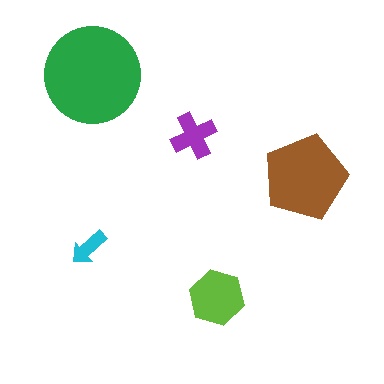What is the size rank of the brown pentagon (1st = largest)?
2nd.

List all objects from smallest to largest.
The cyan arrow, the purple cross, the lime hexagon, the brown pentagon, the green circle.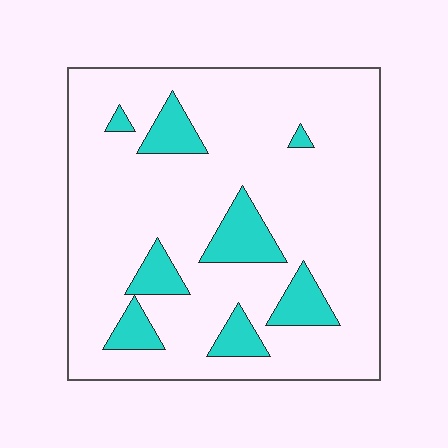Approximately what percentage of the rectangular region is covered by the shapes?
Approximately 15%.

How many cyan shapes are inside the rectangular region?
8.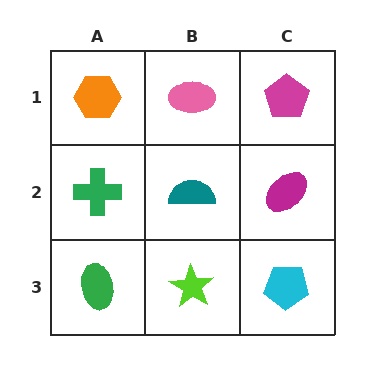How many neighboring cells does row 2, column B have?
4.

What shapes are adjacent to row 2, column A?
An orange hexagon (row 1, column A), a green ellipse (row 3, column A), a teal semicircle (row 2, column B).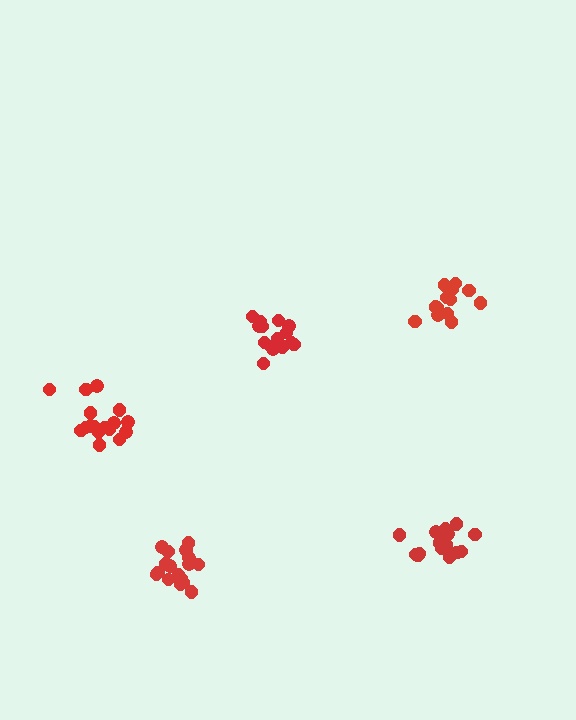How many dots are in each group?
Group 1: 15 dots, Group 2: 17 dots, Group 3: 13 dots, Group 4: 15 dots, Group 5: 18 dots (78 total).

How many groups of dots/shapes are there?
There are 5 groups.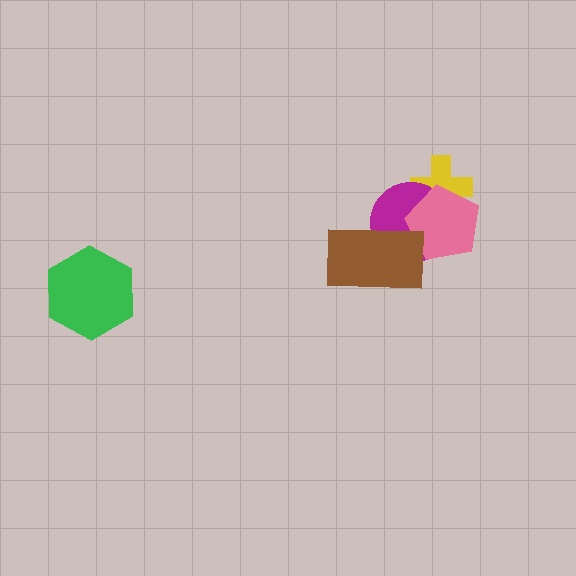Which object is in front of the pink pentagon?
The brown rectangle is in front of the pink pentagon.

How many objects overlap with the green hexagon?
0 objects overlap with the green hexagon.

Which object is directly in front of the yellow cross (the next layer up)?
The magenta circle is directly in front of the yellow cross.